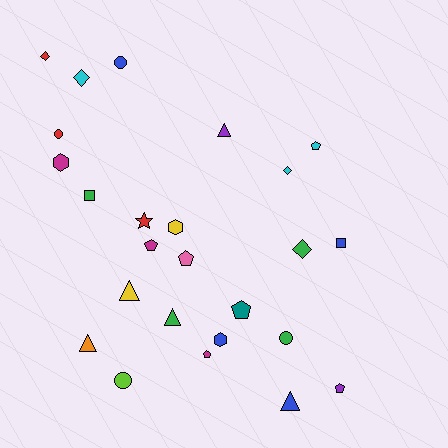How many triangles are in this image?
There are 5 triangles.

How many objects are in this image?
There are 25 objects.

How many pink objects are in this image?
There is 1 pink object.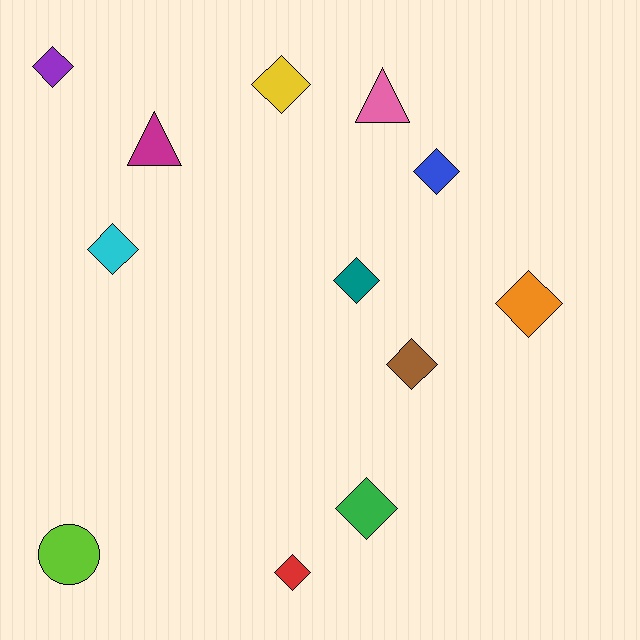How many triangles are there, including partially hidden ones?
There are 2 triangles.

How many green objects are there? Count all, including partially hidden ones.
There is 1 green object.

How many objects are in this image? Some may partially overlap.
There are 12 objects.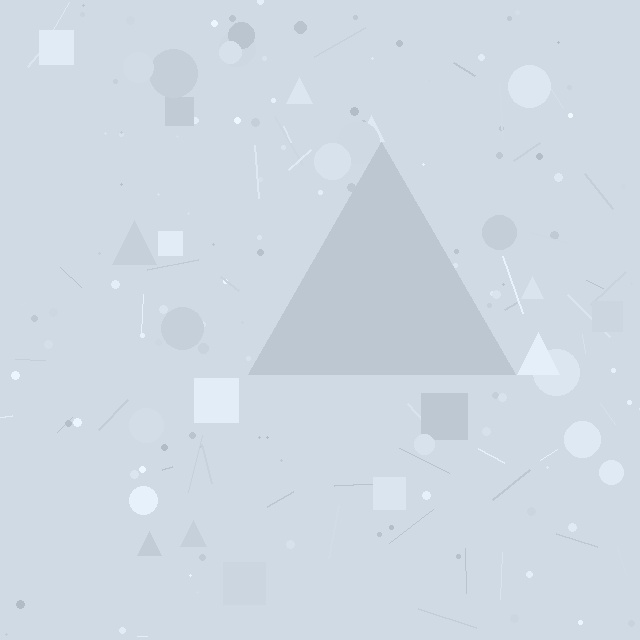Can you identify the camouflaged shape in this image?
The camouflaged shape is a triangle.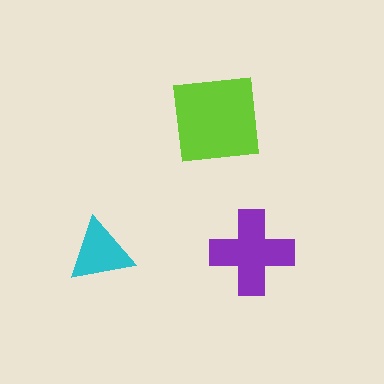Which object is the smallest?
The cyan triangle.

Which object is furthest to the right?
The purple cross is rightmost.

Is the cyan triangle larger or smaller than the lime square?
Smaller.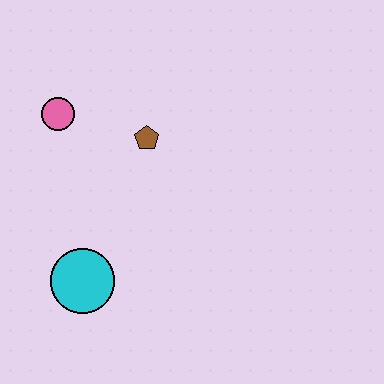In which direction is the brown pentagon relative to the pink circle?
The brown pentagon is to the right of the pink circle.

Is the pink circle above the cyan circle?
Yes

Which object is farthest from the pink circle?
The cyan circle is farthest from the pink circle.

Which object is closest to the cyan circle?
The brown pentagon is closest to the cyan circle.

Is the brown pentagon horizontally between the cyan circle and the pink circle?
No